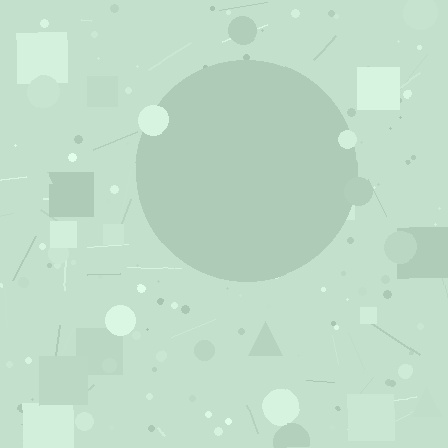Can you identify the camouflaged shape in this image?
The camouflaged shape is a circle.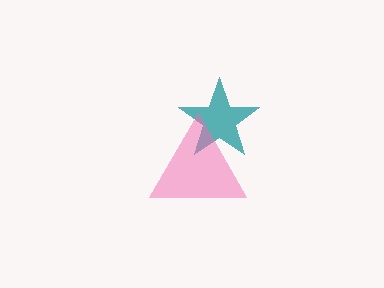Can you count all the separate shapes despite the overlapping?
Yes, there are 2 separate shapes.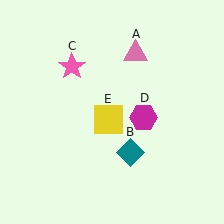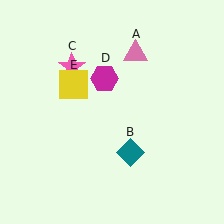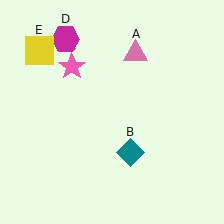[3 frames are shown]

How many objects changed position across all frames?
2 objects changed position: magenta hexagon (object D), yellow square (object E).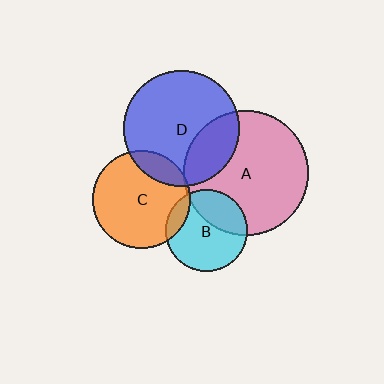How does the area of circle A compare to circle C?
Approximately 1.6 times.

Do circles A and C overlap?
Yes.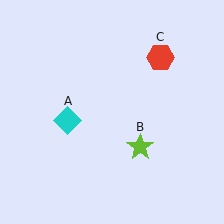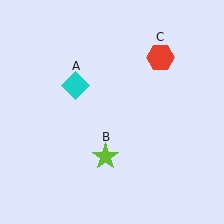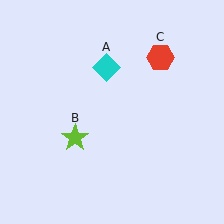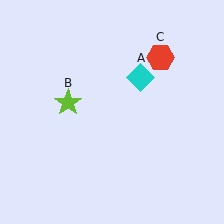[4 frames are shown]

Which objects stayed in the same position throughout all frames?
Red hexagon (object C) remained stationary.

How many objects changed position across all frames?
2 objects changed position: cyan diamond (object A), lime star (object B).